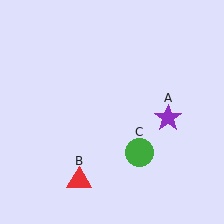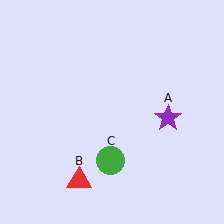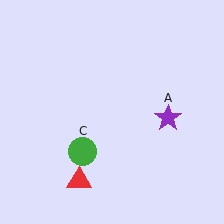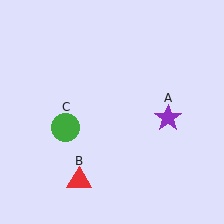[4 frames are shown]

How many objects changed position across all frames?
1 object changed position: green circle (object C).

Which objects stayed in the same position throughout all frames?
Purple star (object A) and red triangle (object B) remained stationary.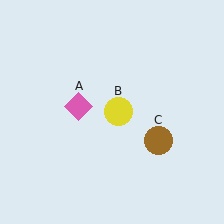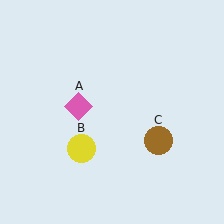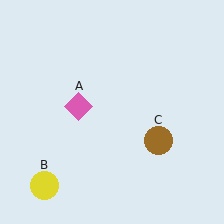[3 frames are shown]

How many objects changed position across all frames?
1 object changed position: yellow circle (object B).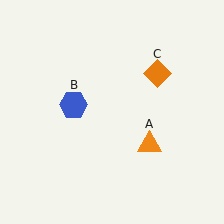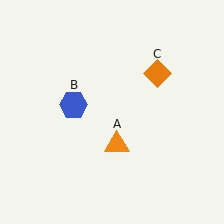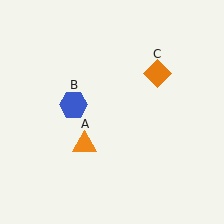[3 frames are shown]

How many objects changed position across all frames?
1 object changed position: orange triangle (object A).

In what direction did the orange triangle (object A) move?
The orange triangle (object A) moved left.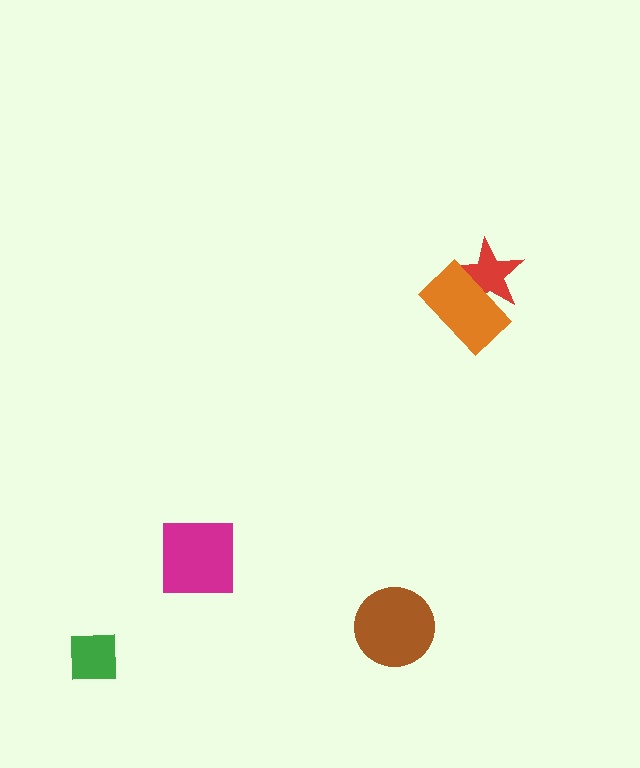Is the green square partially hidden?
No, no other shape covers it.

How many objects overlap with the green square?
0 objects overlap with the green square.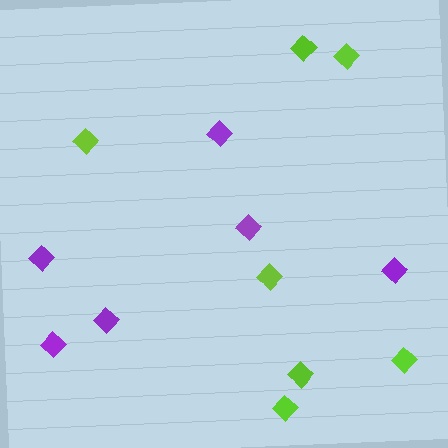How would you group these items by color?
There are 2 groups: one group of lime diamonds (7) and one group of purple diamonds (6).